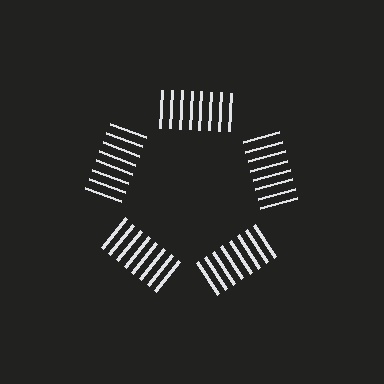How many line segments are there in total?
40 — 8 along each of the 5 edges.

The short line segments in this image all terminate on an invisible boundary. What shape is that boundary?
An illusory pentagon — the line segments terminate on its edges but no continuous stroke is drawn.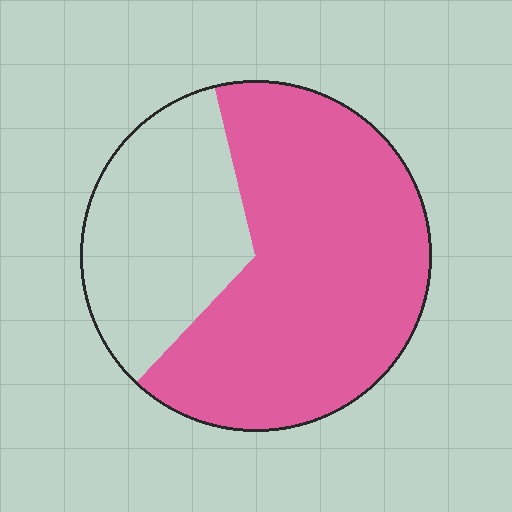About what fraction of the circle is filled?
About two thirds (2/3).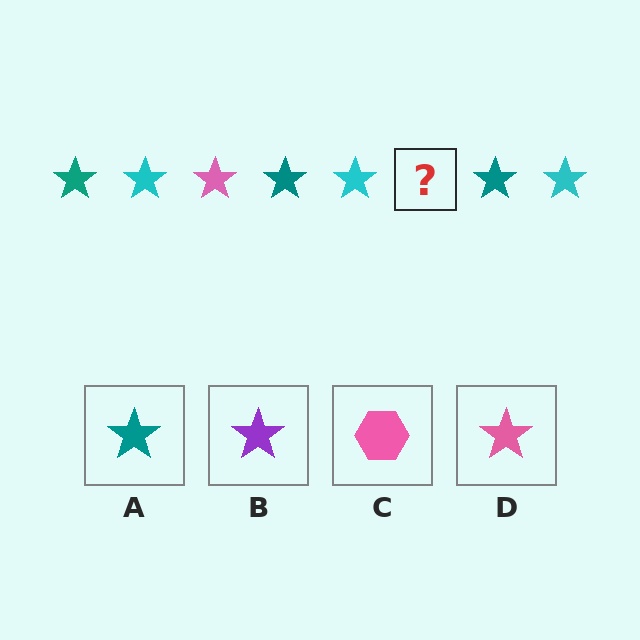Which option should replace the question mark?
Option D.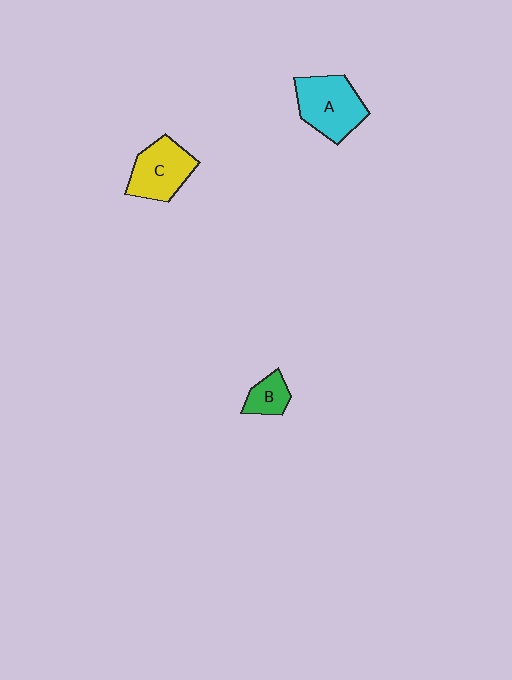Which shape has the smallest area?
Shape B (green).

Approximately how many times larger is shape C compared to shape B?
Approximately 2.1 times.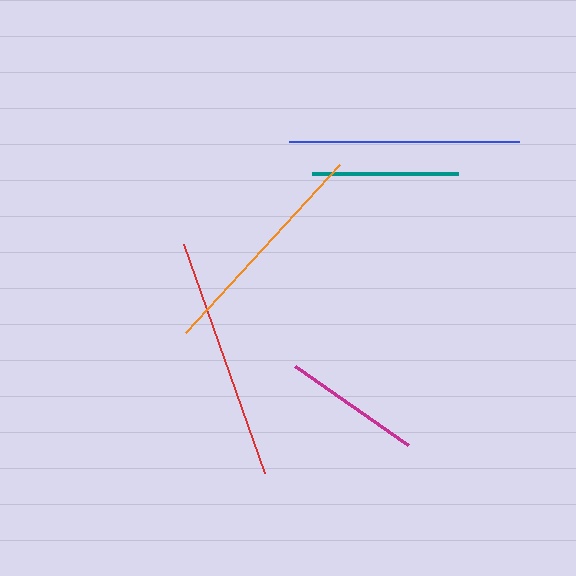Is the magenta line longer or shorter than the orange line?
The orange line is longer than the magenta line.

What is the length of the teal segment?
The teal segment is approximately 146 pixels long.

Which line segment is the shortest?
The magenta line is the shortest at approximately 138 pixels.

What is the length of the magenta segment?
The magenta segment is approximately 138 pixels long.